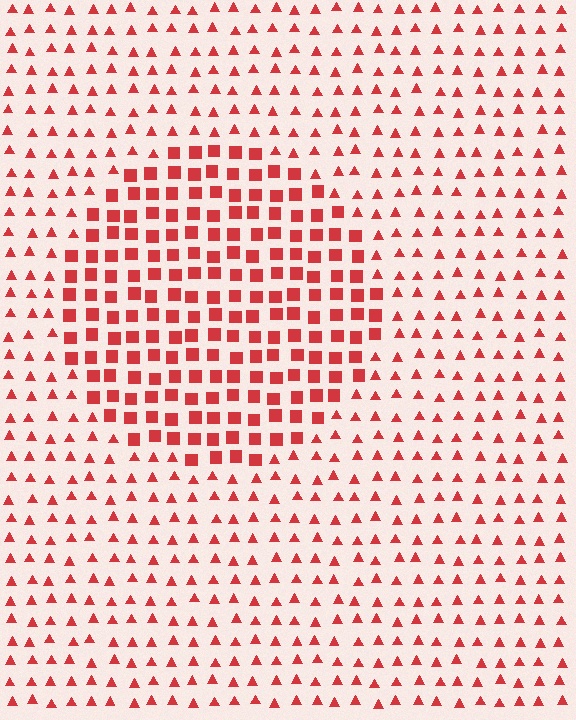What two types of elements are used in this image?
The image uses squares inside the circle region and triangles outside it.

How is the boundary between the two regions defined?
The boundary is defined by a change in element shape: squares inside vs. triangles outside. All elements share the same color and spacing.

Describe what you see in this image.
The image is filled with small red elements arranged in a uniform grid. A circle-shaped region contains squares, while the surrounding area contains triangles. The boundary is defined purely by the change in element shape.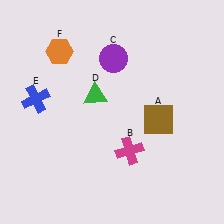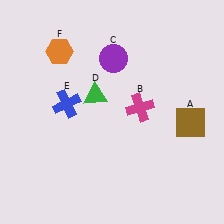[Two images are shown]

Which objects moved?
The objects that moved are: the brown square (A), the magenta cross (B), the blue cross (E).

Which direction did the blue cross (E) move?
The blue cross (E) moved right.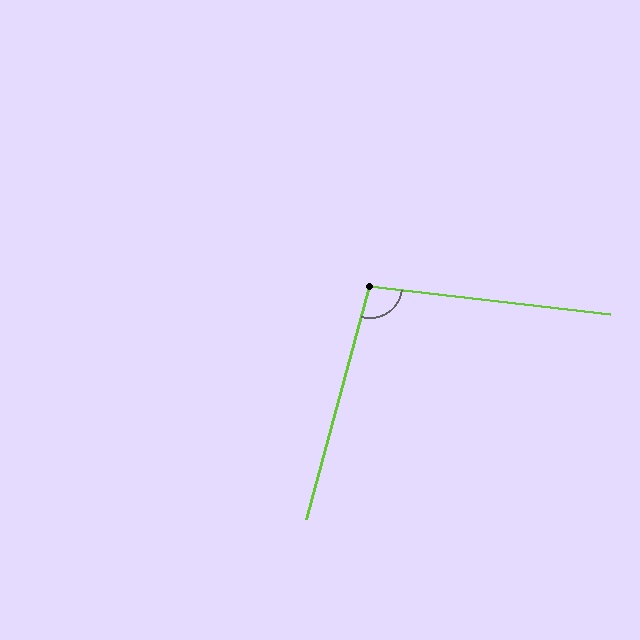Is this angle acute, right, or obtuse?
It is obtuse.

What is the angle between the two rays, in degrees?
Approximately 99 degrees.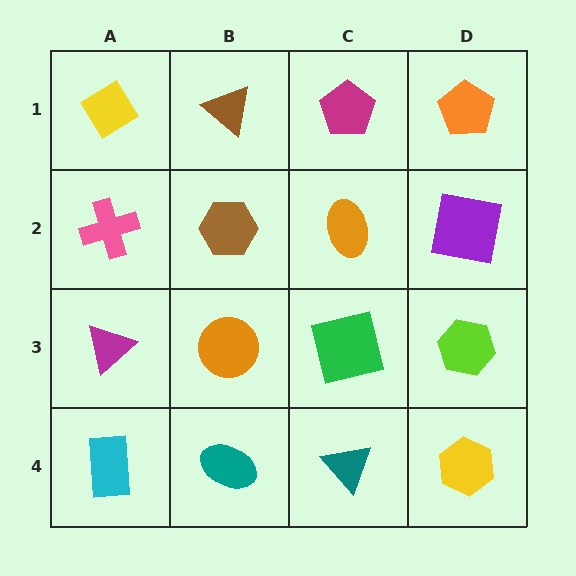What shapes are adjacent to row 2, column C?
A magenta pentagon (row 1, column C), a green square (row 3, column C), a brown hexagon (row 2, column B), a purple square (row 2, column D).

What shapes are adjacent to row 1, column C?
An orange ellipse (row 2, column C), a brown triangle (row 1, column B), an orange pentagon (row 1, column D).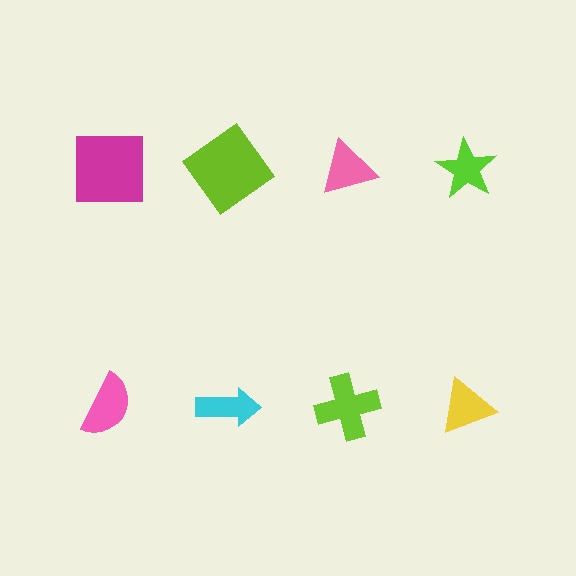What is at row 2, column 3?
A lime cross.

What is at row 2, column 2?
A cyan arrow.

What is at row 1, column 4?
A lime star.